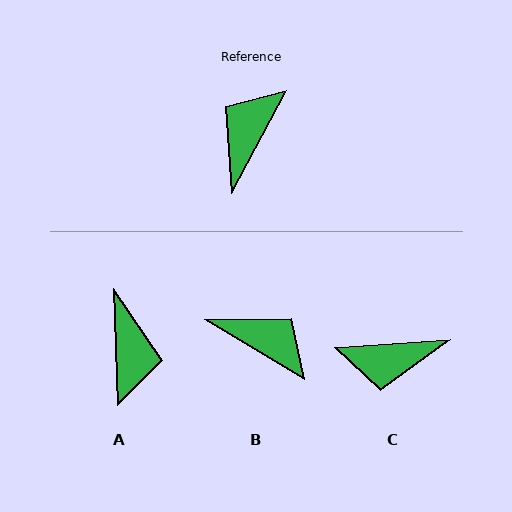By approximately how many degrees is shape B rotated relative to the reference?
Approximately 93 degrees clockwise.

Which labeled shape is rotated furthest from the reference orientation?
A, about 150 degrees away.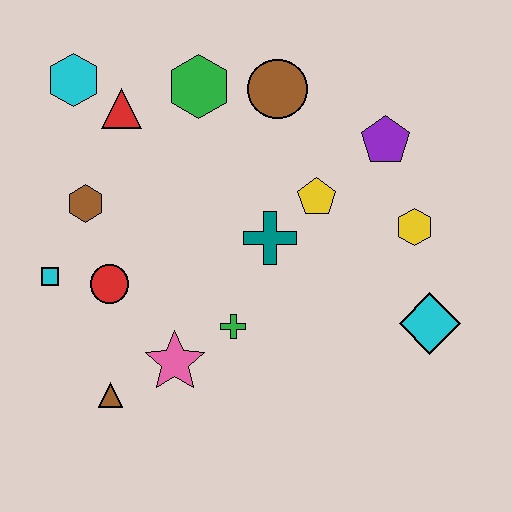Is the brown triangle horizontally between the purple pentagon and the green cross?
No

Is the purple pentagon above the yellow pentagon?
Yes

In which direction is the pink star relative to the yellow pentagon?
The pink star is below the yellow pentagon.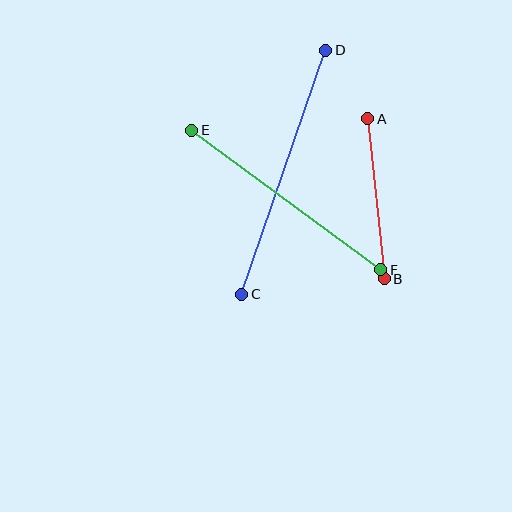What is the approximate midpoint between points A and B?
The midpoint is at approximately (376, 199) pixels.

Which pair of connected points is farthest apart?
Points C and D are farthest apart.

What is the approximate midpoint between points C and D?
The midpoint is at approximately (284, 172) pixels.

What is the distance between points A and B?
The distance is approximately 161 pixels.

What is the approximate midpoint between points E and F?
The midpoint is at approximately (286, 200) pixels.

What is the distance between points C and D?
The distance is approximately 258 pixels.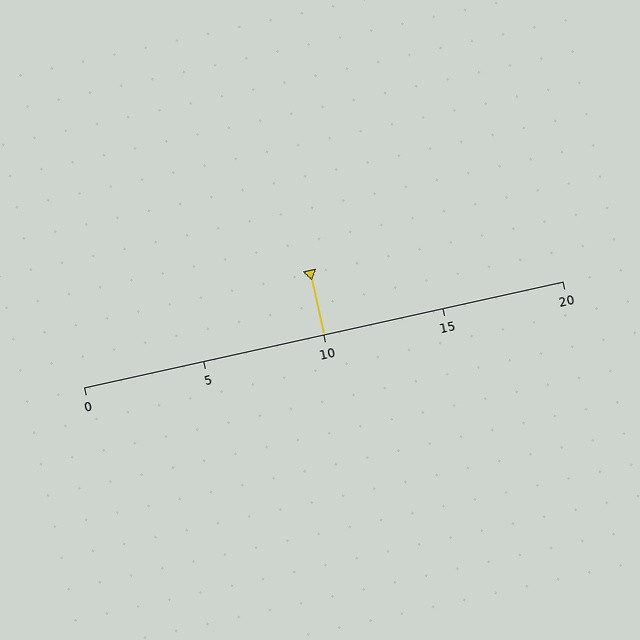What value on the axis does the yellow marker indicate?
The marker indicates approximately 10.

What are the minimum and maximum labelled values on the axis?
The axis runs from 0 to 20.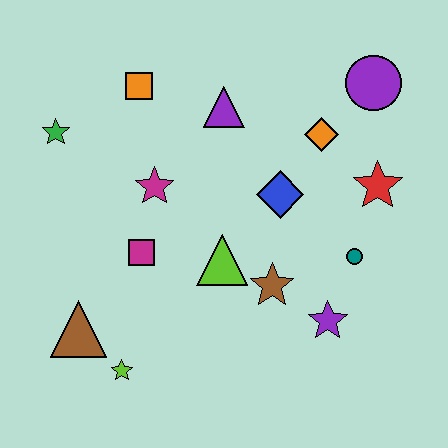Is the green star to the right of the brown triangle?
No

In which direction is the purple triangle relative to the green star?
The purple triangle is to the right of the green star.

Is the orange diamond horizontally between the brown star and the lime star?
No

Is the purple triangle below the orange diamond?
No